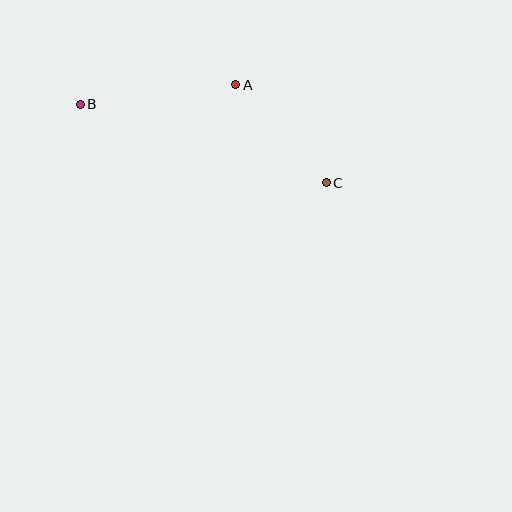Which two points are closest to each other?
Points A and C are closest to each other.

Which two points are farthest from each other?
Points B and C are farthest from each other.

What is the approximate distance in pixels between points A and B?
The distance between A and B is approximately 157 pixels.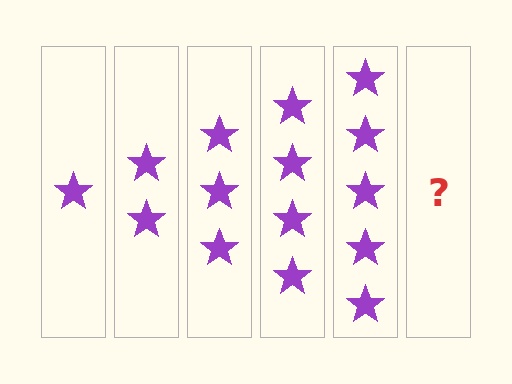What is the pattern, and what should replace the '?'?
The pattern is that each step adds one more star. The '?' should be 6 stars.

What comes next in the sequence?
The next element should be 6 stars.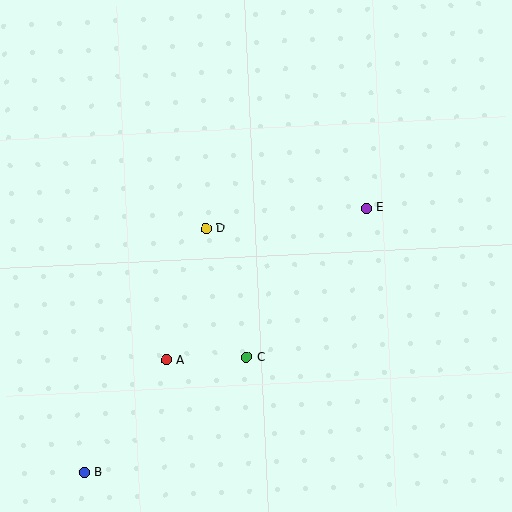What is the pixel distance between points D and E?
The distance between D and E is 161 pixels.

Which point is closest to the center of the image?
Point D at (206, 229) is closest to the center.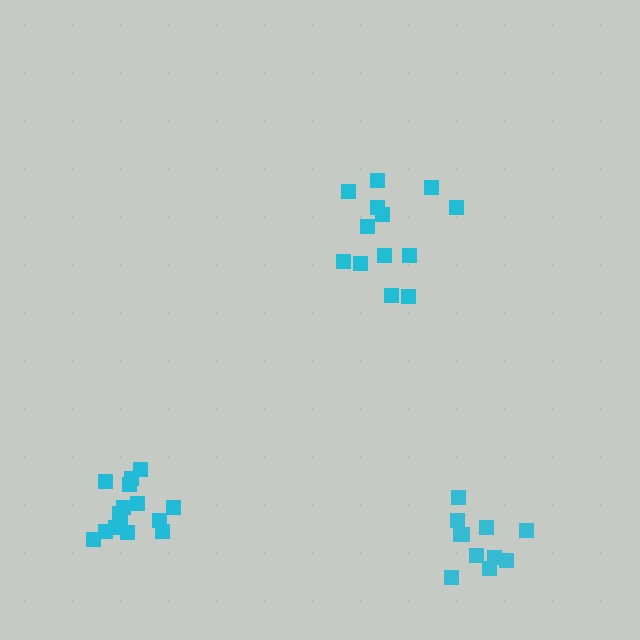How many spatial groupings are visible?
There are 3 spatial groupings.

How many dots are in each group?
Group 1: 15 dots, Group 2: 13 dots, Group 3: 11 dots (39 total).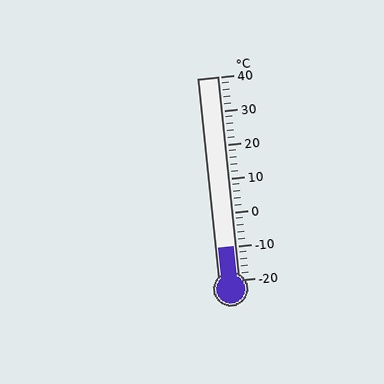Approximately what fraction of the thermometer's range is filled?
The thermometer is filled to approximately 15% of its range.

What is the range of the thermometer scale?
The thermometer scale ranges from -20°C to 40°C.